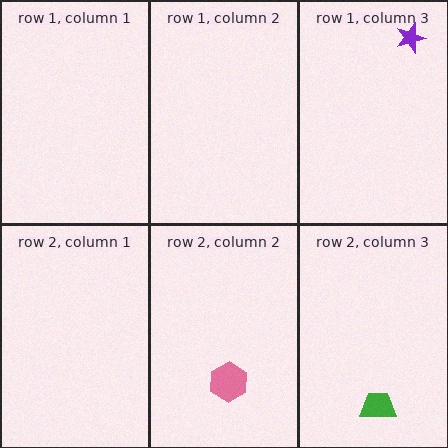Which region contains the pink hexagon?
The row 2, column 2 region.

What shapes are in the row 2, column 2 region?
The pink hexagon.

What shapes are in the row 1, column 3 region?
The purple star.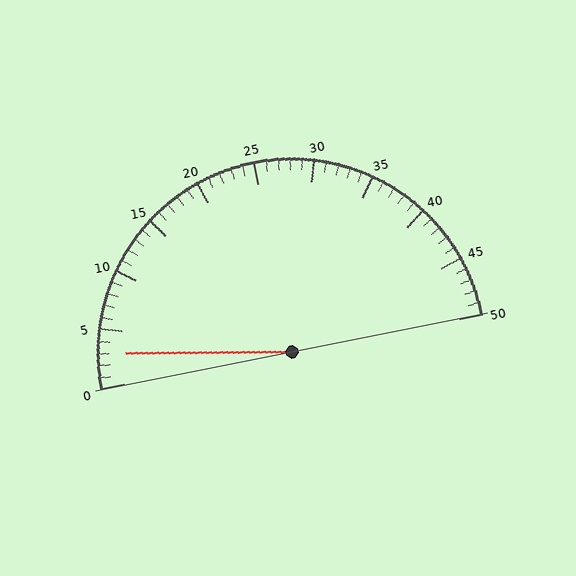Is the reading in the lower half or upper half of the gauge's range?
The reading is in the lower half of the range (0 to 50).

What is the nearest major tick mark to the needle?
The nearest major tick mark is 5.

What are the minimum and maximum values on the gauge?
The gauge ranges from 0 to 50.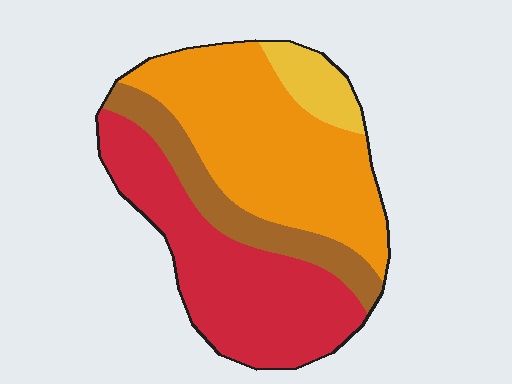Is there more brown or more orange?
Orange.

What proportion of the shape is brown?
Brown takes up about one sixth (1/6) of the shape.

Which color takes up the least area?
Yellow, at roughly 5%.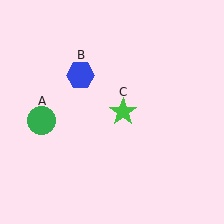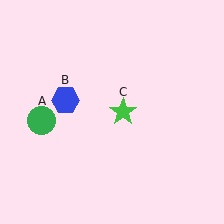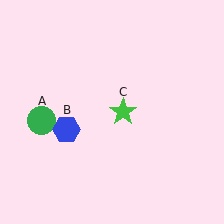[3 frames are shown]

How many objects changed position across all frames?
1 object changed position: blue hexagon (object B).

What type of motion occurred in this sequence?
The blue hexagon (object B) rotated counterclockwise around the center of the scene.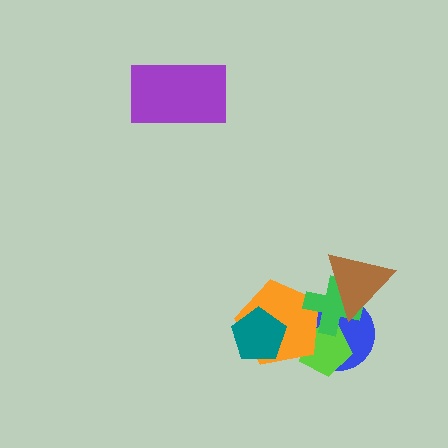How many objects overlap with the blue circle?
4 objects overlap with the blue circle.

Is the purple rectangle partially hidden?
No, no other shape covers it.